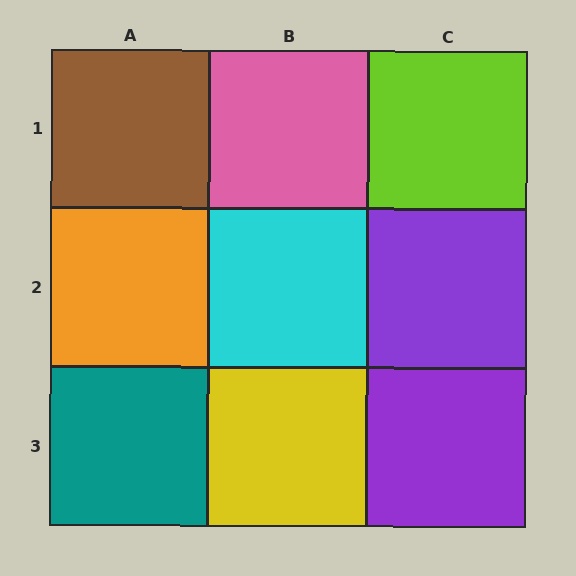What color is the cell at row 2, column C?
Purple.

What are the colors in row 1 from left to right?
Brown, pink, lime.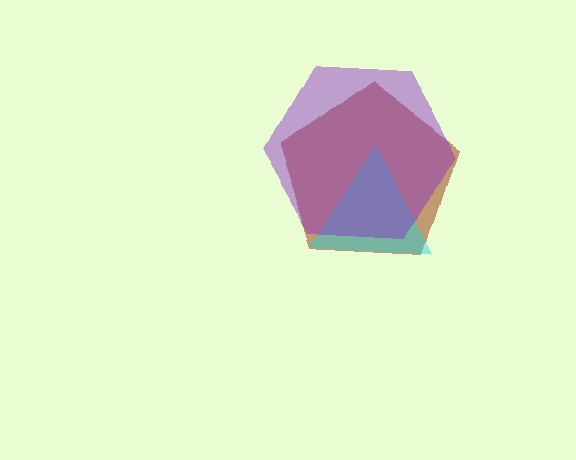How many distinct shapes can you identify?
There are 3 distinct shapes: a brown pentagon, a cyan triangle, a purple hexagon.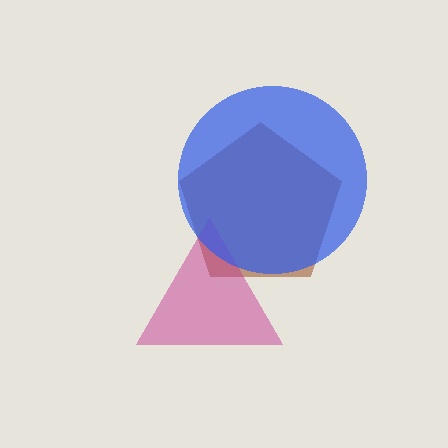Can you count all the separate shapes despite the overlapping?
Yes, there are 3 separate shapes.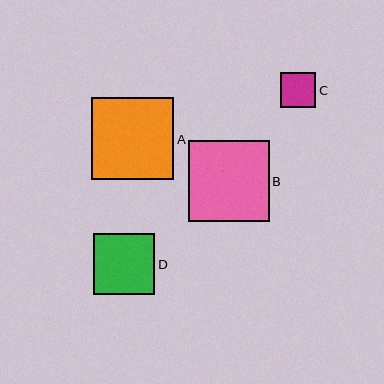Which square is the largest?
Square A is the largest with a size of approximately 82 pixels.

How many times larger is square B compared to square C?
Square B is approximately 2.3 times the size of square C.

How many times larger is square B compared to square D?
Square B is approximately 1.3 times the size of square D.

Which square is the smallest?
Square C is the smallest with a size of approximately 35 pixels.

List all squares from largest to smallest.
From largest to smallest: A, B, D, C.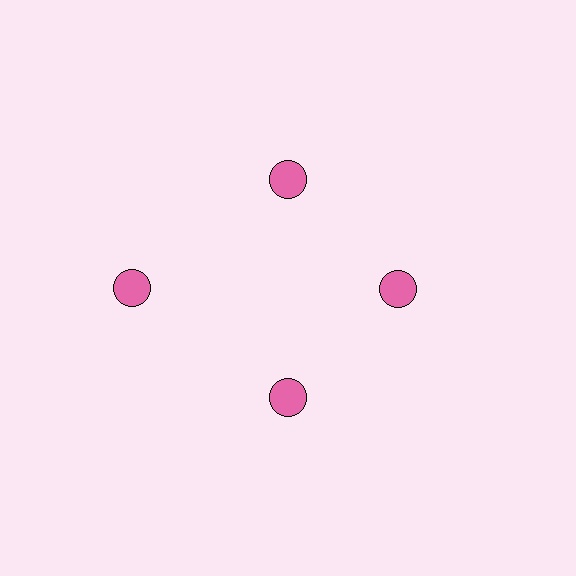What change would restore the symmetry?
The symmetry would be restored by moving it inward, back onto the ring so that all 4 circles sit at equal angles and equal distance from the center.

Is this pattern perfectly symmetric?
No. The 4 pink circles are arranged in a ring, but one element near the 9 o'clock position is pushed outward from the center, breaking the 4-fold rotational symmetry.